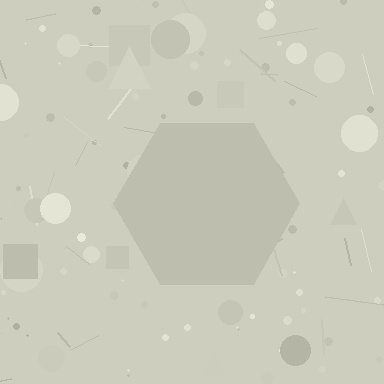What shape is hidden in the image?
A hexagon is hidden in the image.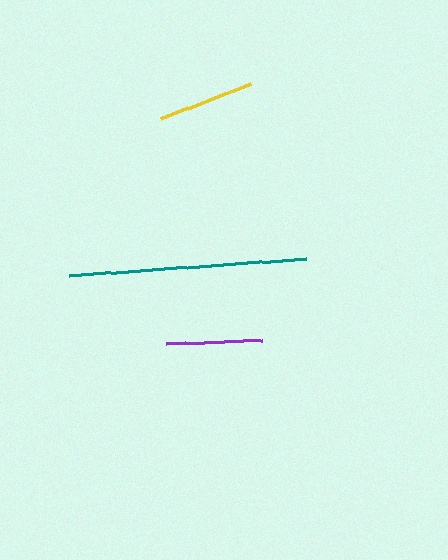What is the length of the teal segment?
The teal segment is approximately 238 pixels long.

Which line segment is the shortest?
The yellow line is the shortest at approximately 95 pixels.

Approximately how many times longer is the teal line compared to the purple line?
The teal line is approximately 2.5 times the length of the purple line.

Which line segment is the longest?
The teal line is the longest at approximately 238 pixels.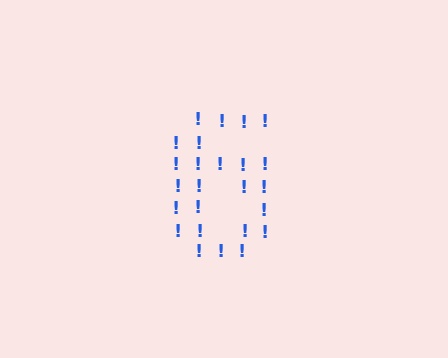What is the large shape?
The large shape is the digit 6.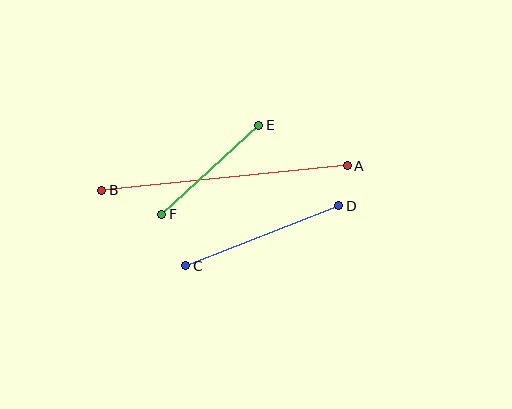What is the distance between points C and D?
The distance is approximately 165 pixels.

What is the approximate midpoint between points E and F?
The midpoint is at approximately (210, 170) pixels.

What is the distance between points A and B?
The distance is approximately 247 pixels.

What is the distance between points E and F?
The distance is approximately 132 pixels.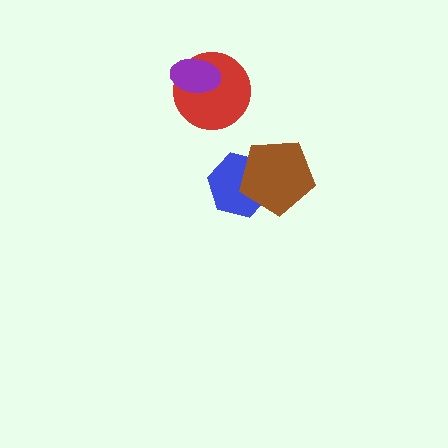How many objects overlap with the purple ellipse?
1 object overlaps with the purple ellipse.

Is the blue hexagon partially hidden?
Yes, it is partially covered by another shape.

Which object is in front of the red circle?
The purple ellipse is in front of the red circle.